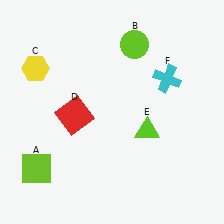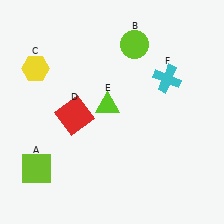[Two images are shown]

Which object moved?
The lime triangle (E) moved left.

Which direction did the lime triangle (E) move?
The lime triangle (E) moved left.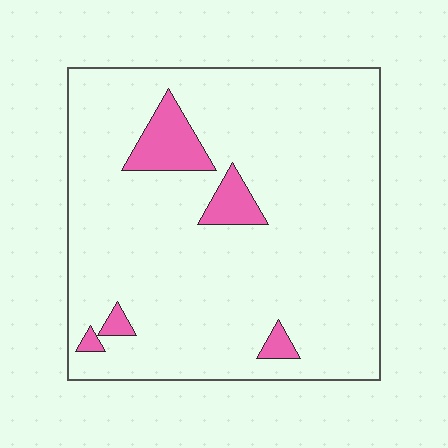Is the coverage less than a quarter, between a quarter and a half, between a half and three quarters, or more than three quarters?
Less than a quarter.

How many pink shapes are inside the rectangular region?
5.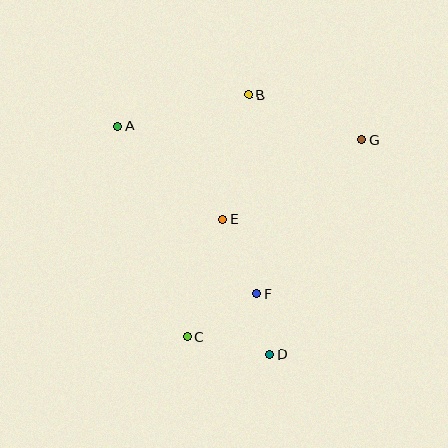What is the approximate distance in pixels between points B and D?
The distance between B and D is approximately 260 pixels.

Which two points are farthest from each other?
Points A and D are farthest from each other.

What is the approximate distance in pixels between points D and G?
The distance between D and G is approximately 234 pixels.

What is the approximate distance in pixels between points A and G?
The distance between A and G is approximately 244 pixels.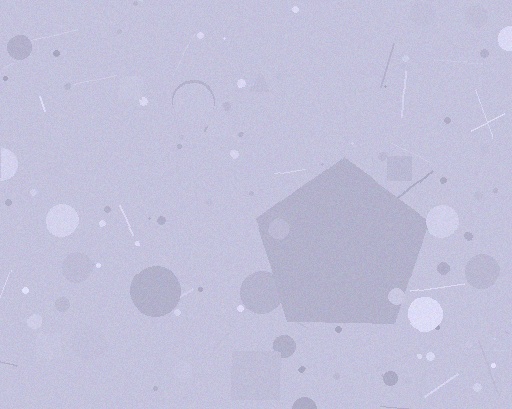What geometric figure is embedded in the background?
A pentagon is embedded in the background.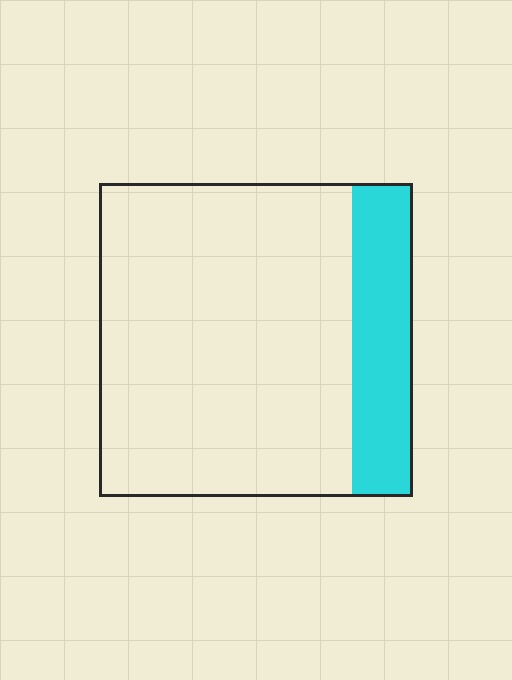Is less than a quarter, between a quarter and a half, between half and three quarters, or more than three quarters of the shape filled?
Less than a quarter.